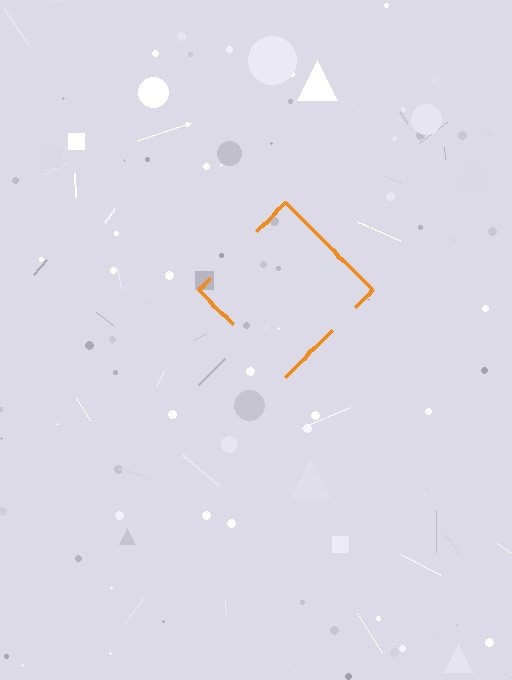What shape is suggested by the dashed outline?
The dashed outline suggests a diamond.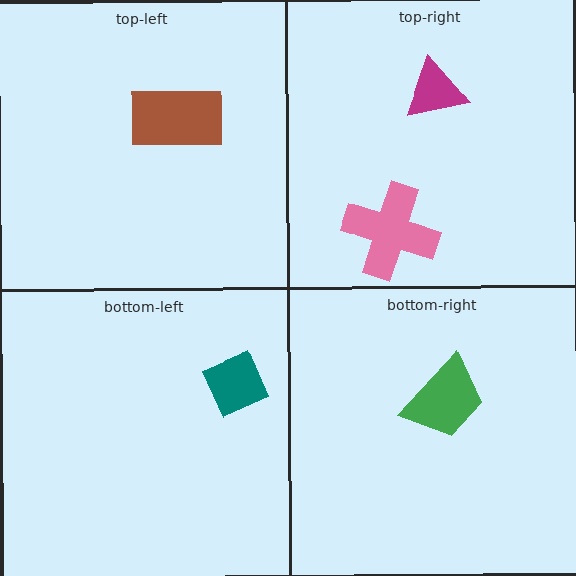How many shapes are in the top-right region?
2.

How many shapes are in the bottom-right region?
1.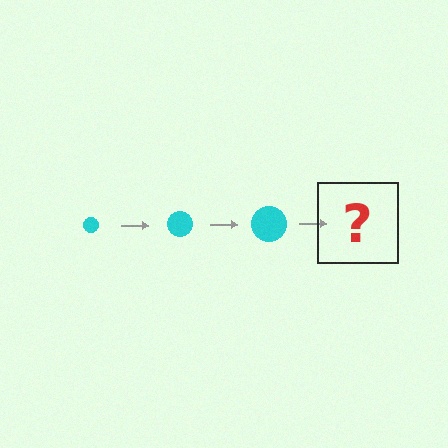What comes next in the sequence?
The next element should be a cyan circle, larger than the previous one.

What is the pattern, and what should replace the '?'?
The pattern is that the circle gets progressively larger each step. The '?' should be a cyan circle, larger than the previous one.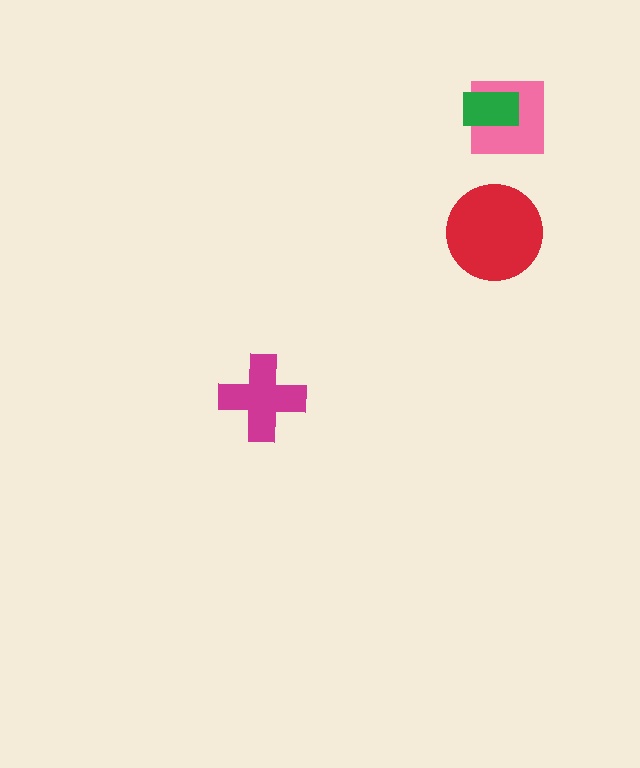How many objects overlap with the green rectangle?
1 object overlaps with the green rectangle.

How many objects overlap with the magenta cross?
0 objects overlap with the magenta cross.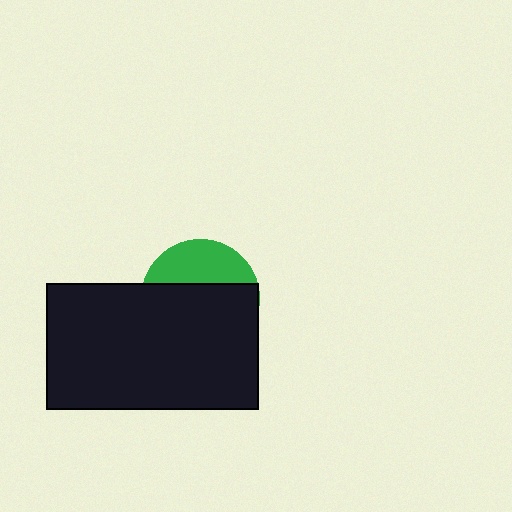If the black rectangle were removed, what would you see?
You would see the complete green circle.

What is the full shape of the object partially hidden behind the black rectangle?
The partially hidden object is a green circle.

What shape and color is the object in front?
The object in front is a black rectangle.